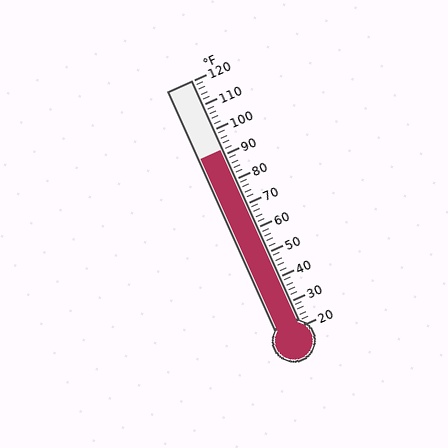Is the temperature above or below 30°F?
The temperature is above 30°F.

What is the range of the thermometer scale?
The thermometer scale ranges from 20°F to 120°F.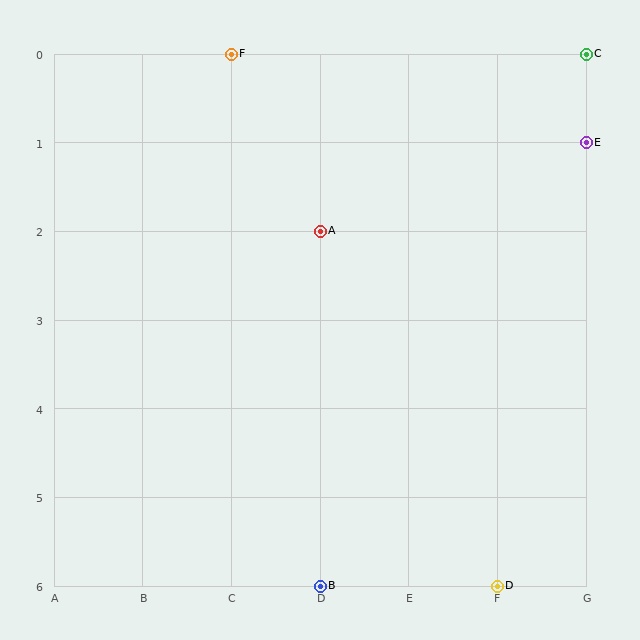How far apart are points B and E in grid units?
Points B and E are 3 columns and 5 rows apart (about 5.8 grid units diagonally).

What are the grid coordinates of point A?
Point A is at grid coordinates (D, 2).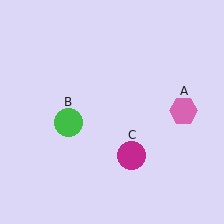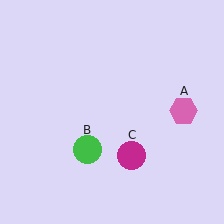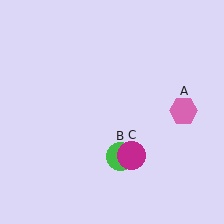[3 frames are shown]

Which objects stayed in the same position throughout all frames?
Pink hexagon (object A) and magenta circle (object C) remained stationary.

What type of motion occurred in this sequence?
The green circle (object B) rotated counterclockwise around the center of the scene.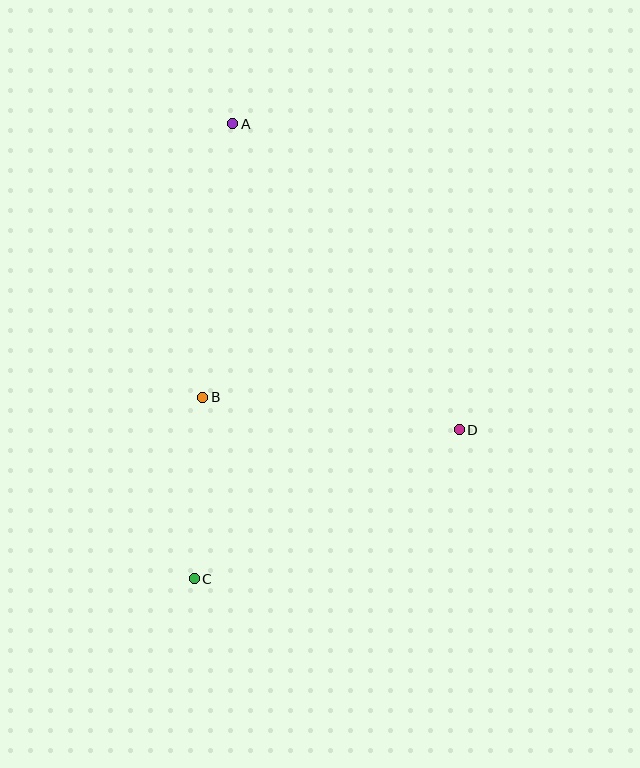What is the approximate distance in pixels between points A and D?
The distance between A and D is approximately 381 pixels.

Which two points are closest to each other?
Points B and C are closest to each other.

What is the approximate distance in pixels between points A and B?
The distance between A and B is approximately 275 pixels.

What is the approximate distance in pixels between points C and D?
The distance between C and D is approximately 304 pixels.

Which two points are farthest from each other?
Points A and C are farthest from each other.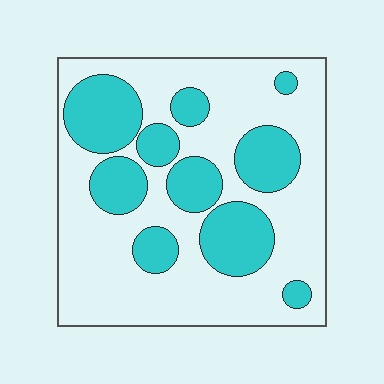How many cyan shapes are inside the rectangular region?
10.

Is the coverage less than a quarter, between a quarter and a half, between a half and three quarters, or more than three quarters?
Between a quarter and a half.